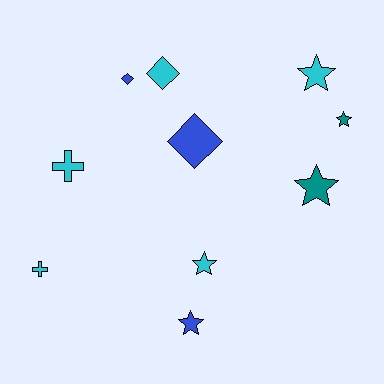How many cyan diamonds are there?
There is 1 cyan diamond.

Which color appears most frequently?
Cyan, with 5 objects.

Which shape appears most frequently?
Star, with 5 objects.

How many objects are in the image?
There are 10 objects.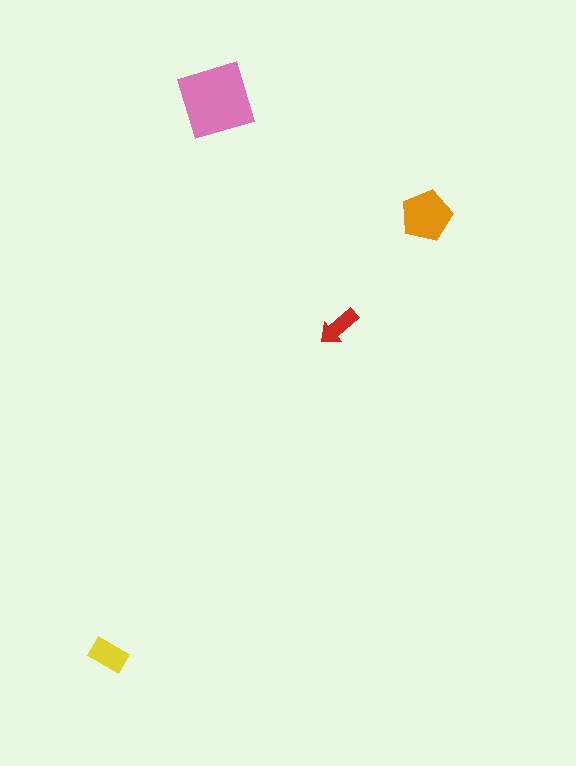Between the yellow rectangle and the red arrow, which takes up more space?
The yellow rectangle.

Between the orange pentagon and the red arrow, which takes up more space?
The orange pentagon.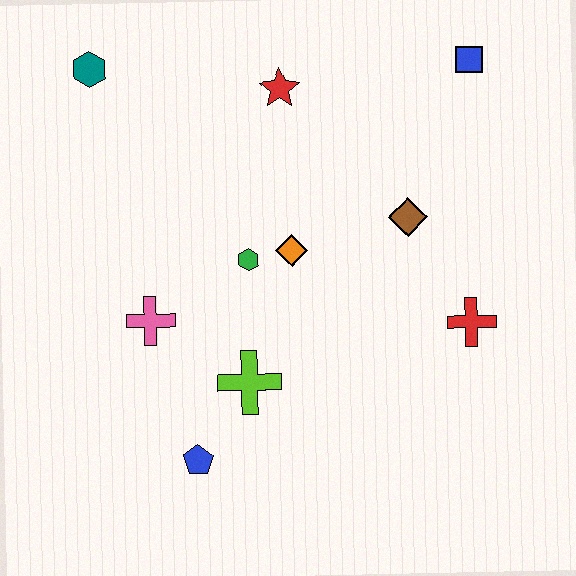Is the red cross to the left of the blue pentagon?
No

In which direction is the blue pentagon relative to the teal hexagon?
The blue pentagon is below the teal hexagon.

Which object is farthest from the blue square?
The blue pentagon is farthest from the blue square.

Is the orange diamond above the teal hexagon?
No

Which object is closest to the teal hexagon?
The red star is closest to the teal hexagon.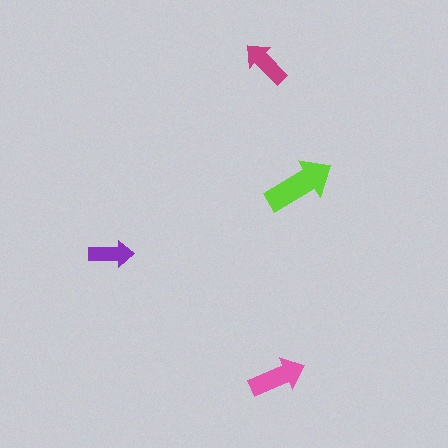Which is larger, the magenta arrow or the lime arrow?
The lime one.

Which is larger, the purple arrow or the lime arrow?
The lime one.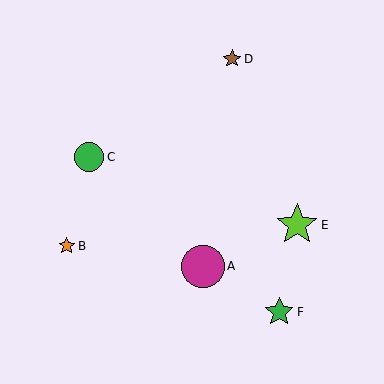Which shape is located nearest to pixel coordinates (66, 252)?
The orange star (labeled B) at (67, 246) is nearest to that location.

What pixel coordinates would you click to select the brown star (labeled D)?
Click at (232, 59) to select the brown star D.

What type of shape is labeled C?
Shape C is a green circle.